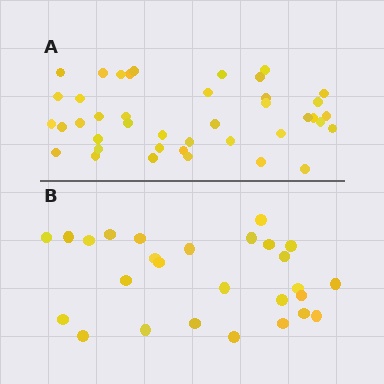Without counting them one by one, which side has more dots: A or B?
Region A (the top region) has more dots.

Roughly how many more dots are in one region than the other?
Region A has approximately 15 more dots than region B.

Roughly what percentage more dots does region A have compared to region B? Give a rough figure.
About 50% more.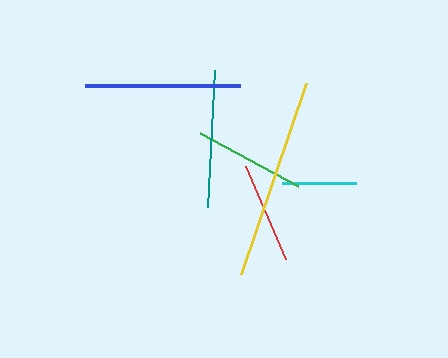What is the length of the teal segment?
The teal segment is approximately 137 pixels long.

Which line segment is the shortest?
The cyan line is the shortest at approximately 74 pixels.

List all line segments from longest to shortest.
From longest to shortest: yellow, blue, teal, green, red, cyan.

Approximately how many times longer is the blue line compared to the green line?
The blue line is approximately 1.4 times the length of the green line.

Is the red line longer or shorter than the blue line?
The blue line is longer than the red line.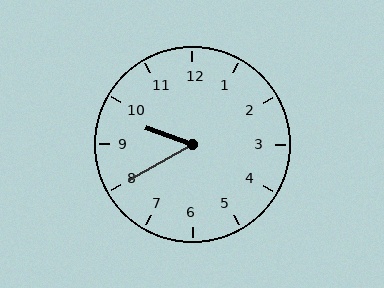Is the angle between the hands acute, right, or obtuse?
It is acute.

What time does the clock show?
9:40.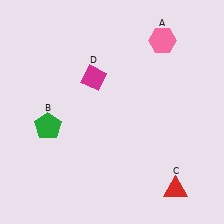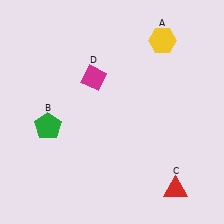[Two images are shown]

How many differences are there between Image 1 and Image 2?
There is 1 difference between the two images.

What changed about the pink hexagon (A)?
In Image 1, A is pink. In Image 2, it changed to yellow.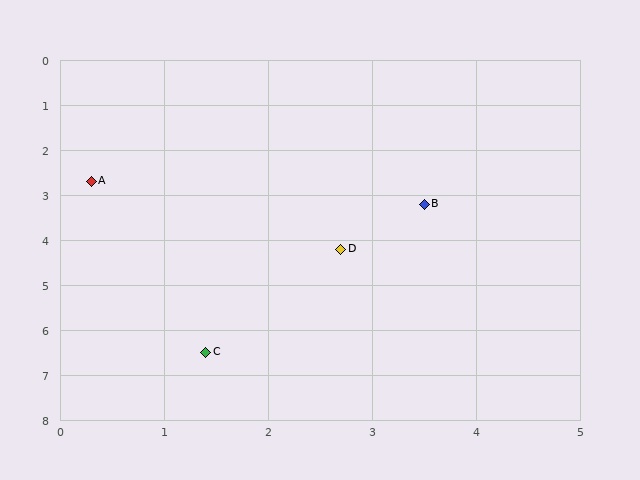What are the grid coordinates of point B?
Point B is at approximately (3.5, 3.2).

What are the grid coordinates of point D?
Point D is at approximately (2.7, 4.2).